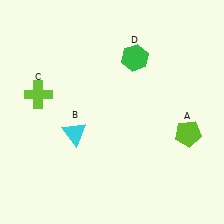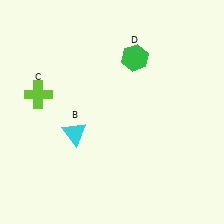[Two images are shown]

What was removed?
The lime pentagon (A) was removed in Image 2.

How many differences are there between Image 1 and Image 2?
There is 1 difference between the two images.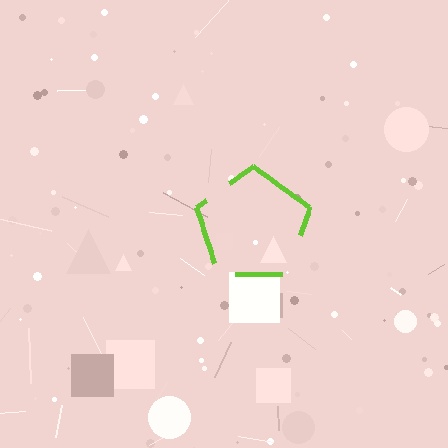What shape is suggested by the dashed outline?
The dashed outline suggests a pentagon.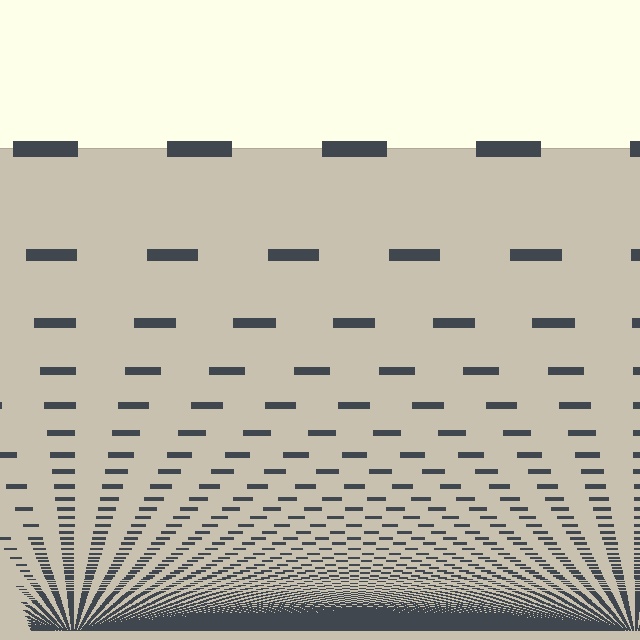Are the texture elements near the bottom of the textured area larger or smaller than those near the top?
Smaller. The gradient is inverted — elements near the bottom are smaller and denser.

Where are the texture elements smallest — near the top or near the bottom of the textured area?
Near the bottom.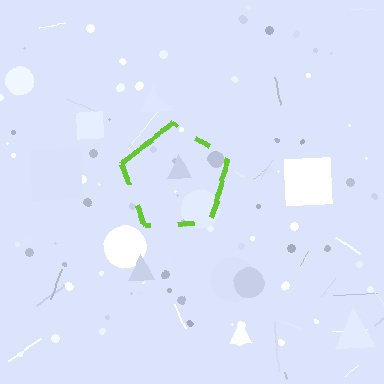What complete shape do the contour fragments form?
The contour fragments form a pentagon.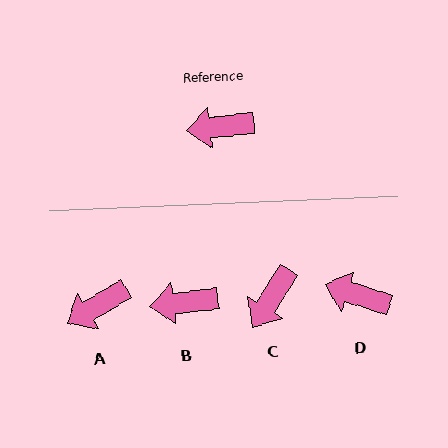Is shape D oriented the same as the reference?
No, it is off by about 24 degrees.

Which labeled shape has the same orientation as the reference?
B.